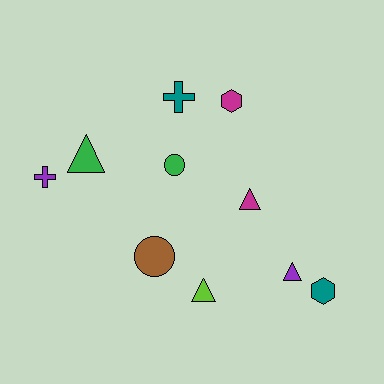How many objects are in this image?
There are 10 objects.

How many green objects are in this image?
There are 2 green objects.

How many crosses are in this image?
There are 2 crosses.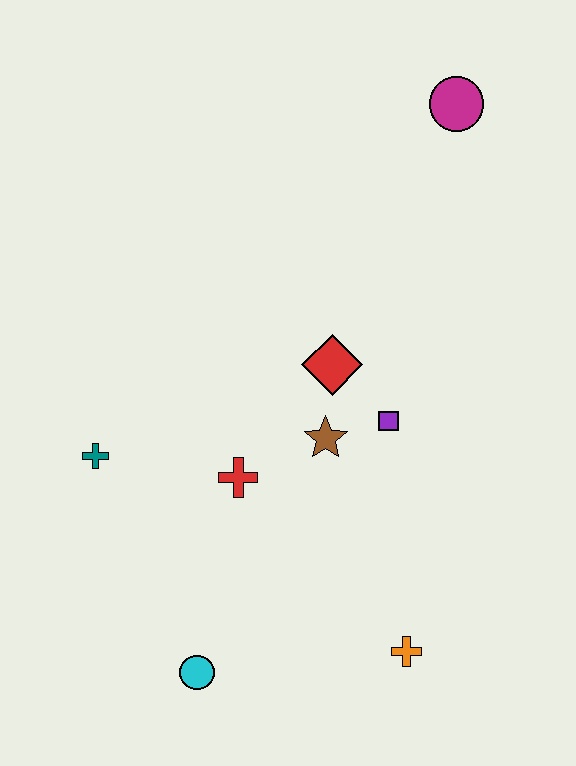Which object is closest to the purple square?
The brown star is closest to the purple square.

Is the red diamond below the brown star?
No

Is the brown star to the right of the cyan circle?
Yes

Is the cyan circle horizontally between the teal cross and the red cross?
Yes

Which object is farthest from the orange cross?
The magenta circle is farthest from the orange cross.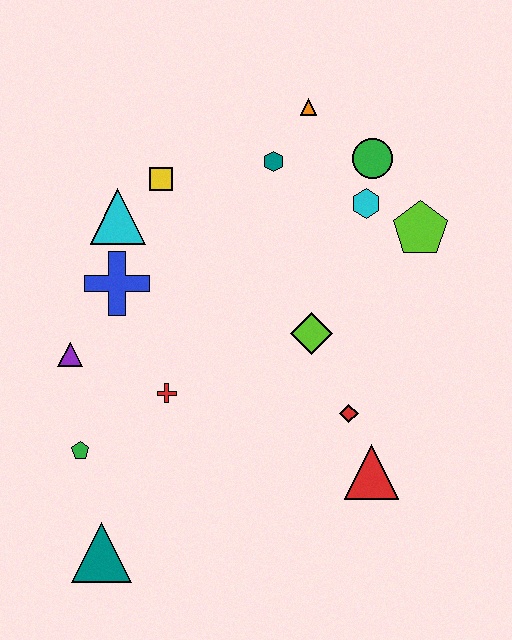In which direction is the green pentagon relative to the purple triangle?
The green pentagon is below the purple triangle.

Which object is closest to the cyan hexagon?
The green circle is closest to the cyan hexagon.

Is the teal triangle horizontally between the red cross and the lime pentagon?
No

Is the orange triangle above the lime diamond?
Yes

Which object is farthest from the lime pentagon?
The teal triangle is farthest from the lime pentagon.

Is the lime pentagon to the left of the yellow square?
No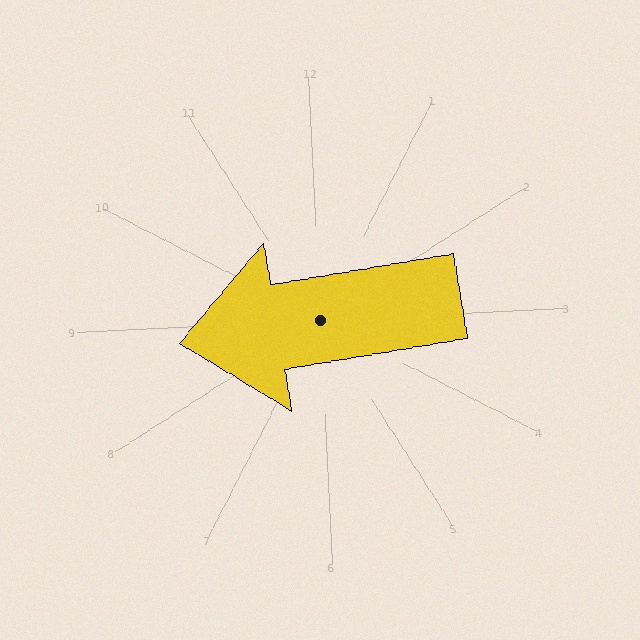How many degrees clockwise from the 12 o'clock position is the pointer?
Approximately 263 degrees.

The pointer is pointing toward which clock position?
Roughly 9 o'clock.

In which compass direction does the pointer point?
West.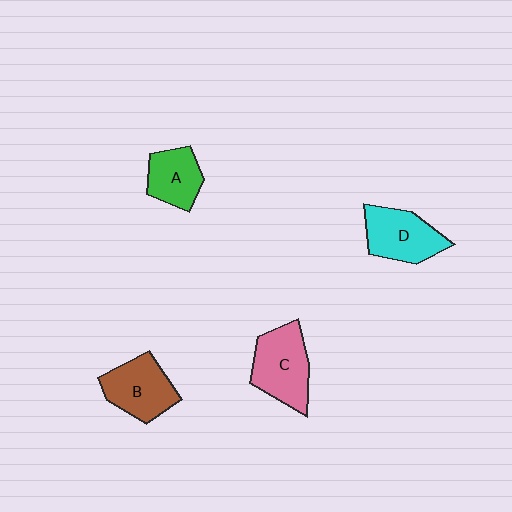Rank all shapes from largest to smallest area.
From largest to smallest: C (pink), B (brown), D (cyan), A (green).